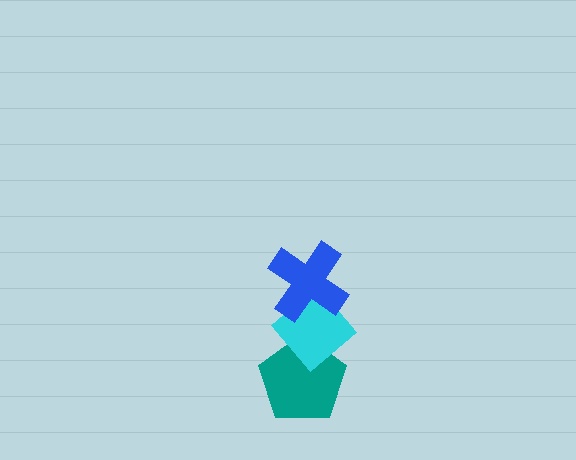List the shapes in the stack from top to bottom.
From top to bottom: the blue cross, the cyan diamond, the teal pentagon.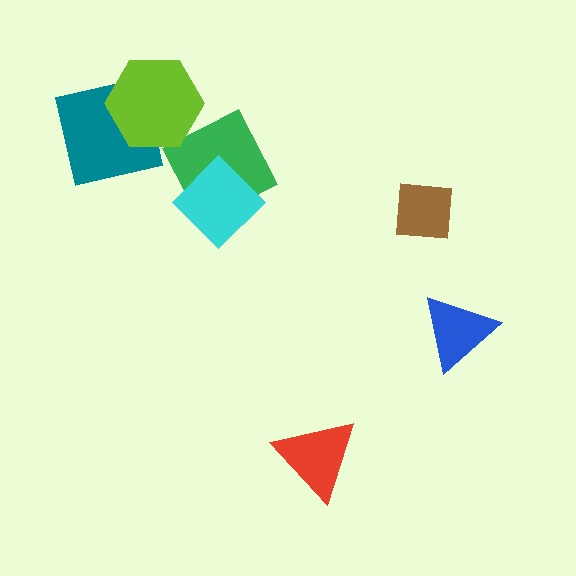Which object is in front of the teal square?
The lime hexagon is in front of the teal square.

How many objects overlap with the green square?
1 object overlaps with the green square.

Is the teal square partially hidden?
Yes, it is partially covered by another shape.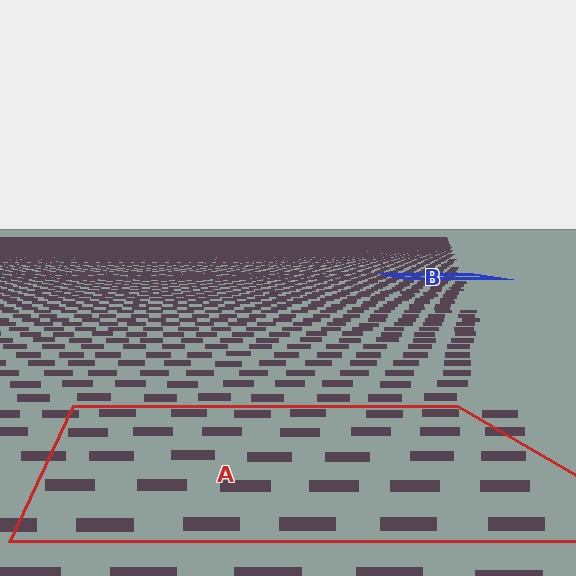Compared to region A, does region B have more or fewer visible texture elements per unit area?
Region B has more texture elements per unit area — they are packed more densely because it is farther away.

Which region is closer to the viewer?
Region A is closer. The texture elements there are larger and more spread out.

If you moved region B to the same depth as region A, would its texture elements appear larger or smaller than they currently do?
They would appear larger. At a closer depth, the same texture elements are projected at a bigger on-screen size.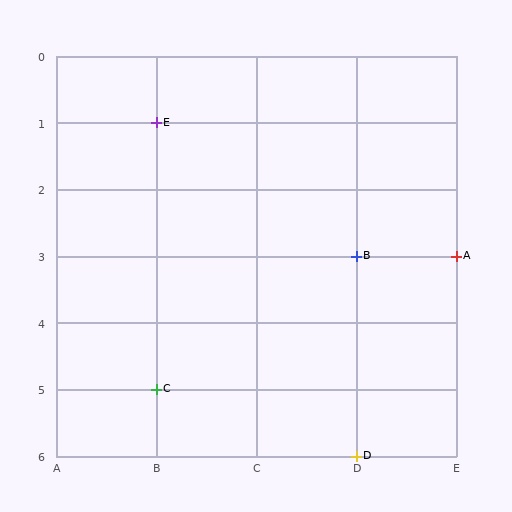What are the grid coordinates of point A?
Point A is at grid coordinates (E, 3).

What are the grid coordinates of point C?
Point C is at grid coordinates (B, 5).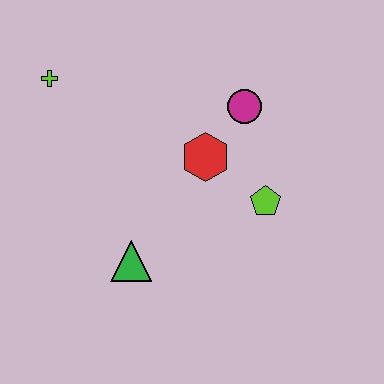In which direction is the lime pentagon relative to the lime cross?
The lime pentagon is to the right of the lime cross.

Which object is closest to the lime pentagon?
The red hexagon is closest to the lime pentagon.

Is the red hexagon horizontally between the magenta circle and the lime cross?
Yes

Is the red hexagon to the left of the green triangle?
No